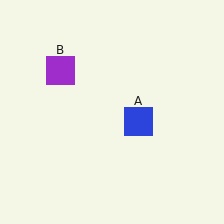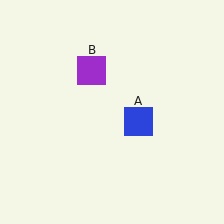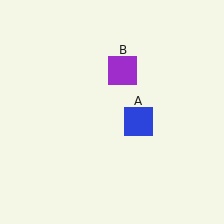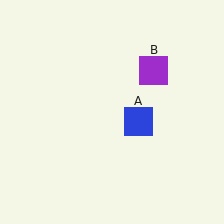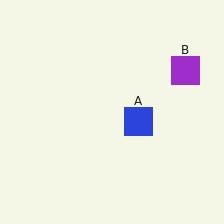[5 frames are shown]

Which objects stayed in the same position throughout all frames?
Blue square (object A) remained stationary.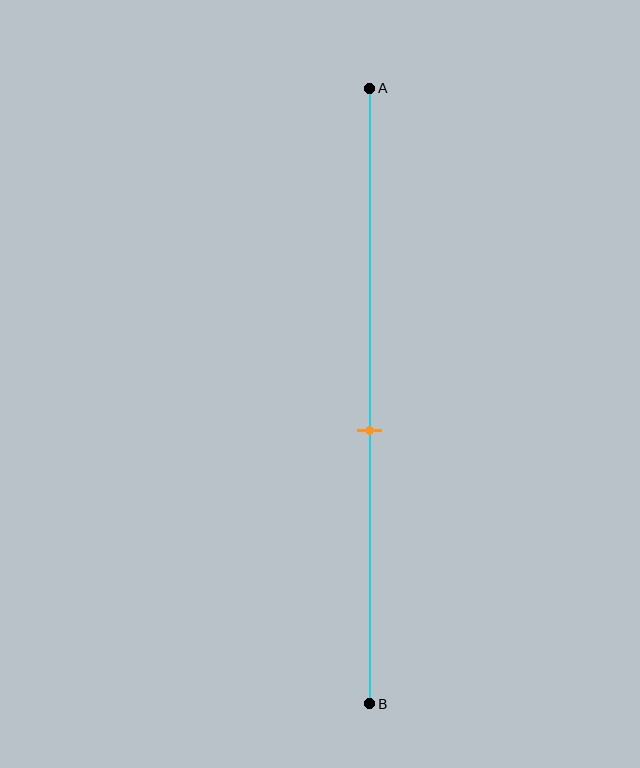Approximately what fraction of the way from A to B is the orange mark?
The orange mark is approximately 55% of the way from A to B.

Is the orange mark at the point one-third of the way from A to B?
No, the mark is at about 55% from A, not at the 33% one-third point.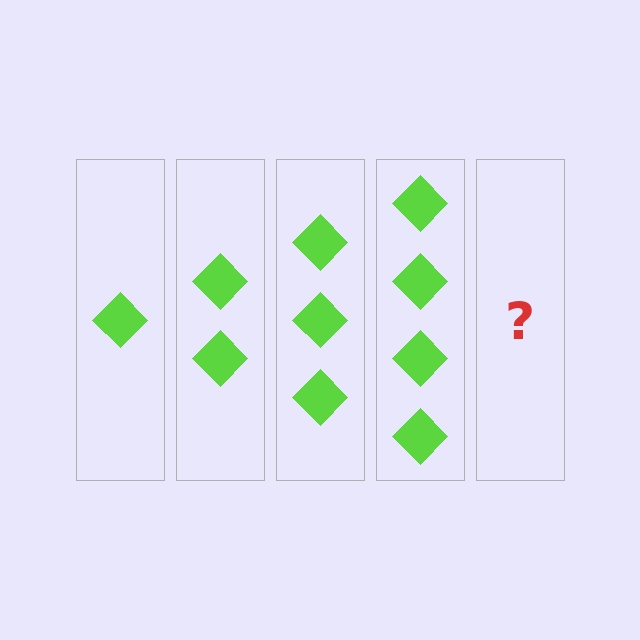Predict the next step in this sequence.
The next step is 5 diamonds.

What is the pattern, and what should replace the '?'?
The pattern is that each step adds one more diamond. The '?' should be 5 diamonds.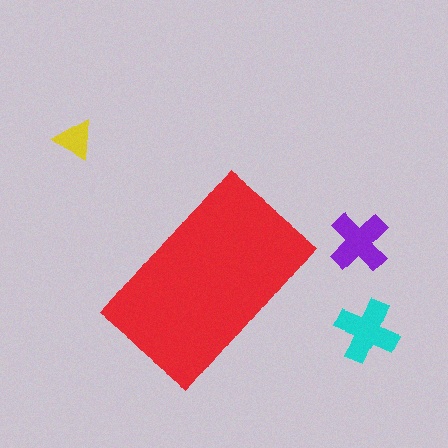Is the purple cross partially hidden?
No, the purple cross is fully visible.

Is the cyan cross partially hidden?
No, the cyan cross is fully visible.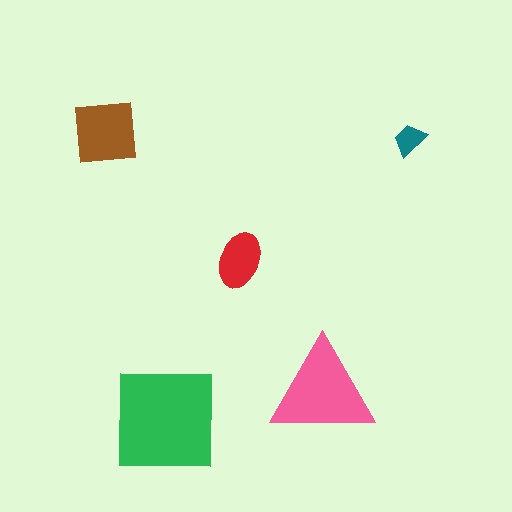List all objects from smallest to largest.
The teal trapezoid, the red ellipse, the brown square, the pink triangle, the green square.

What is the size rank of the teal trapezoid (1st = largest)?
5th.